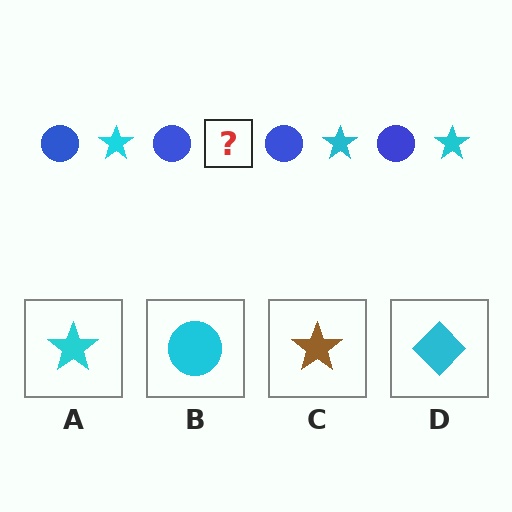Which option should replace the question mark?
Option A.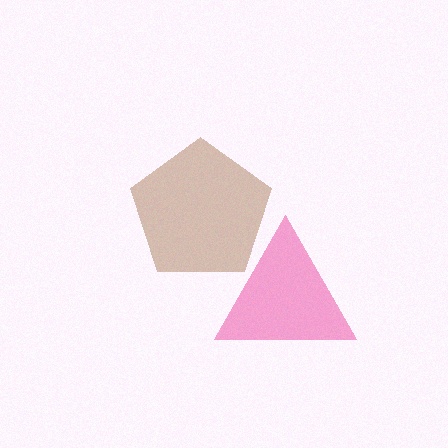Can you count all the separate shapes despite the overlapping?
Yes, there are 2 separate shapes.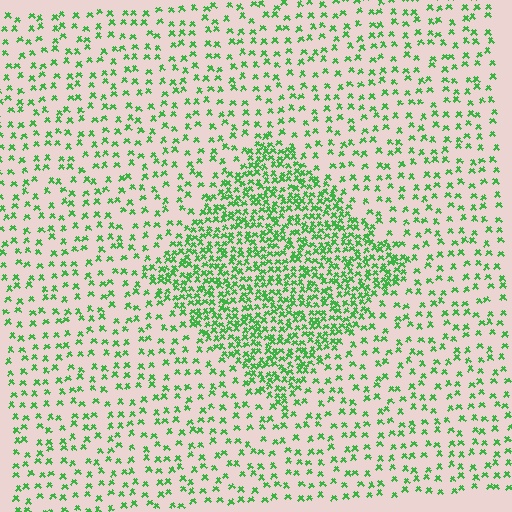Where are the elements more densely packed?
The elements are more densely packed inside the diamond boundary.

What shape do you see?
I see a diamond.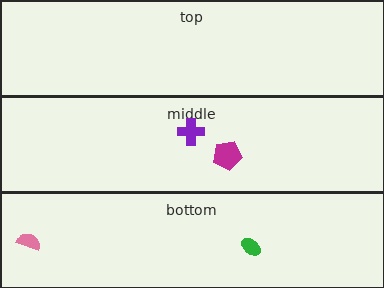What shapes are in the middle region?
The purple cross, the magenta pentagon.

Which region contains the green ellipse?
The bottom region.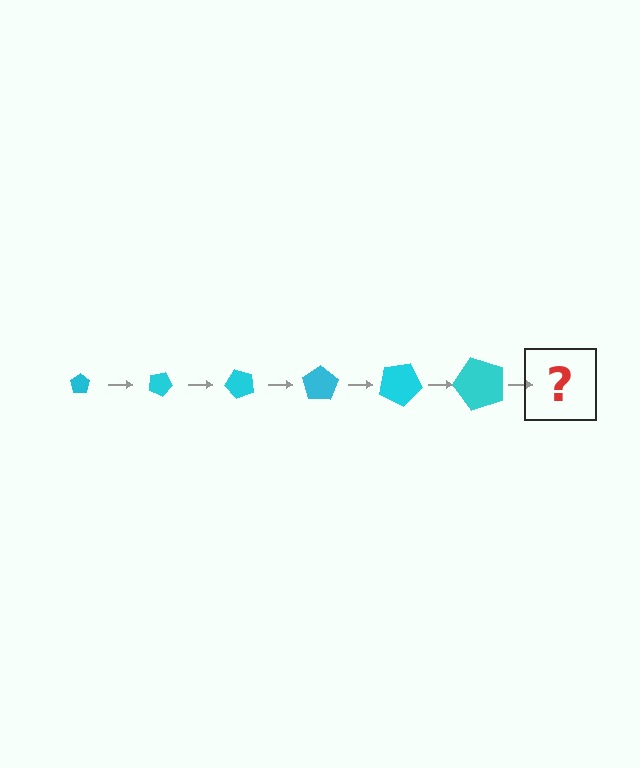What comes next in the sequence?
The next element should be a pentagon, larger than the previous one and rotated 150 degrees from the start.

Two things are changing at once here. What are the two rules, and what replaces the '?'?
The two rules are that the pentagon grows larger each step and it rotates 25 degrees each step. The '?' should be a pentagon, larger than the previous one and rotated 150 degrees from the start.